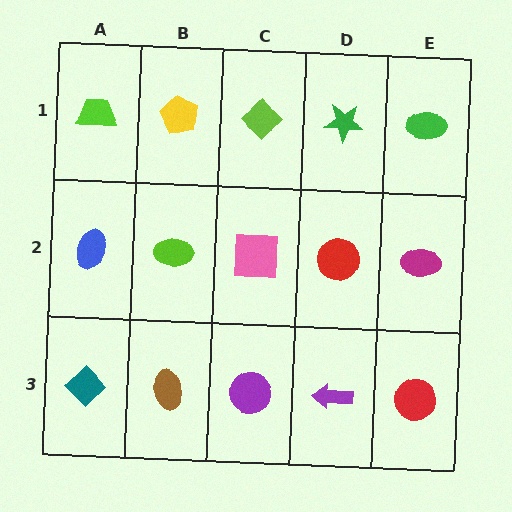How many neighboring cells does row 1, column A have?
2.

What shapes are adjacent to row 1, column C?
A pink square (row 2, column C), a yellow pentagon (row 1, column B), a green star (row 1, column D).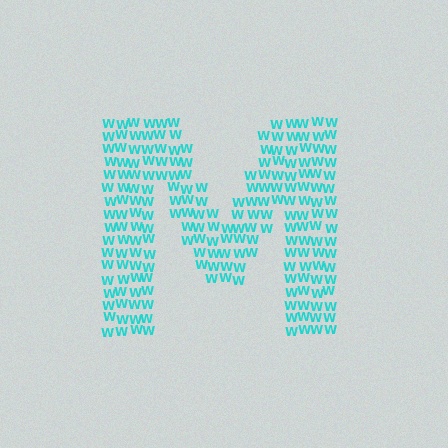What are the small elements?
The small elements are letter W's.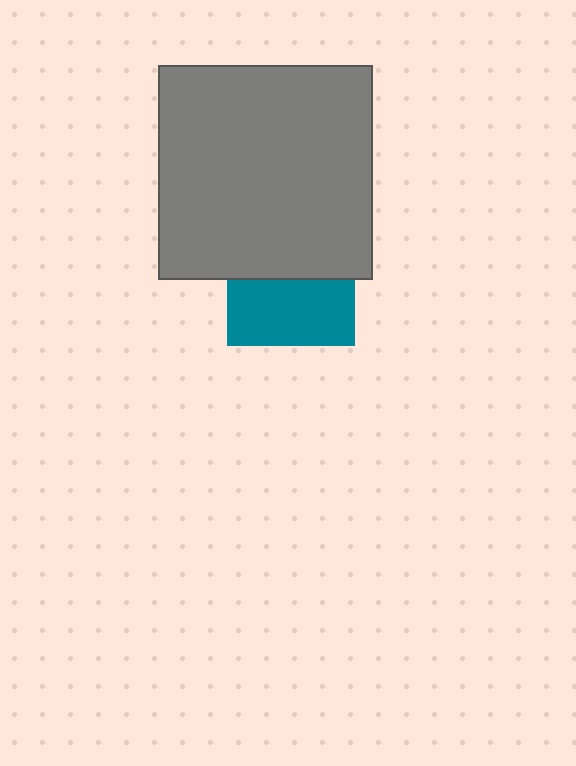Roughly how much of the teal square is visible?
About half of it is visible (roughly 52%).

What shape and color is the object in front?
The object in front is a gray square.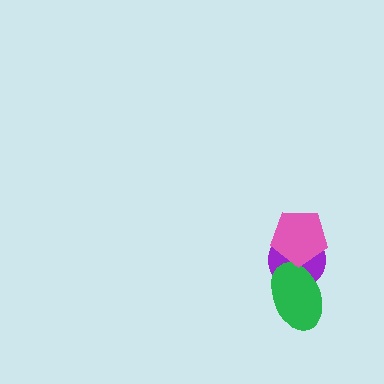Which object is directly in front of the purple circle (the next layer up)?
The green ellipse is directly in front of the purple circle.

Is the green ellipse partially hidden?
No, no other shape covers it.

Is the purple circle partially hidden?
Yes, it is partially covered by another shape.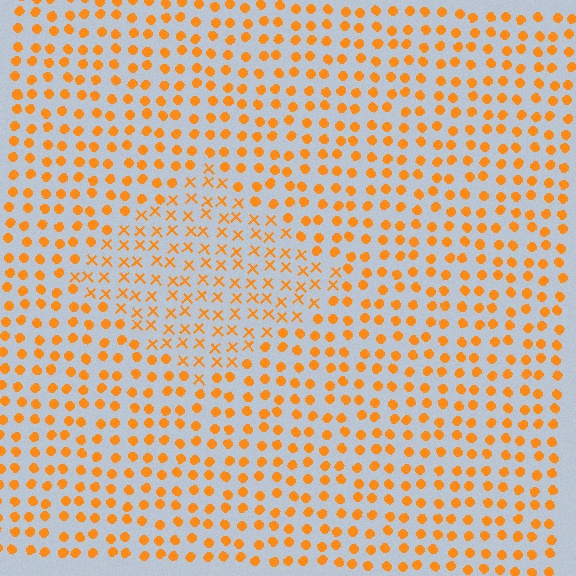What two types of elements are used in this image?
The image uses X marks inside the diamond region and circles outside it.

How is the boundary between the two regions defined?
The boundary is defined by a change in element shape: X marks inside vs. circles outside. All elements share the same color and spacing.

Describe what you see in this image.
The image is filled with small orange elements arranged in a uniform grid. A diamond-shaped region contains X marks, while the surrounding area contains circles. The boundary is defined purely by the change in element shape.